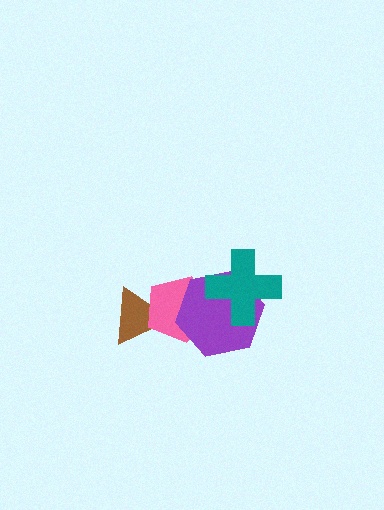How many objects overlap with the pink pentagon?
2 objects overlap with the pink pentagon.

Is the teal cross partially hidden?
No, no other shape covers it.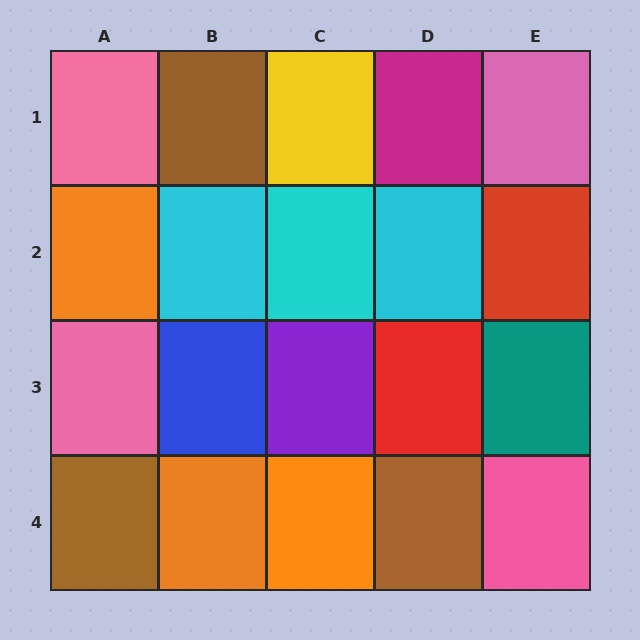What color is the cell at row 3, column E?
Teal.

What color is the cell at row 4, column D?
Brown.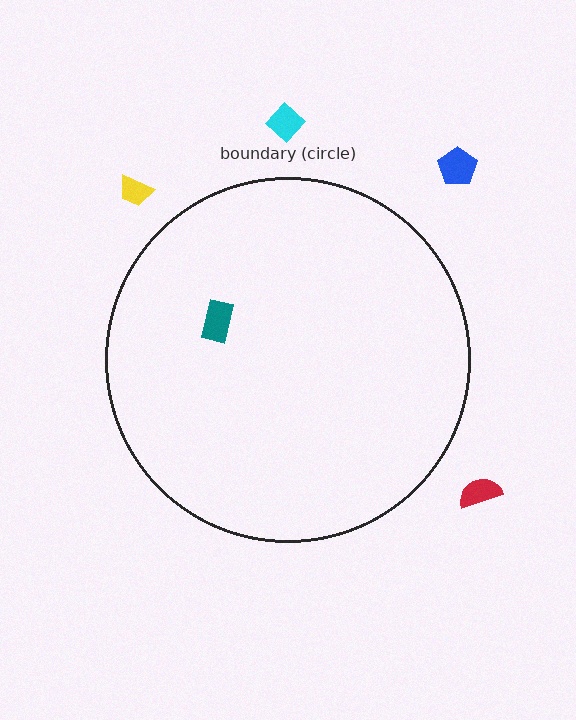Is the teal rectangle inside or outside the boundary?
Inside.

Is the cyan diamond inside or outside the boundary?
Outside.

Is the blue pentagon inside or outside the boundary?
Outside.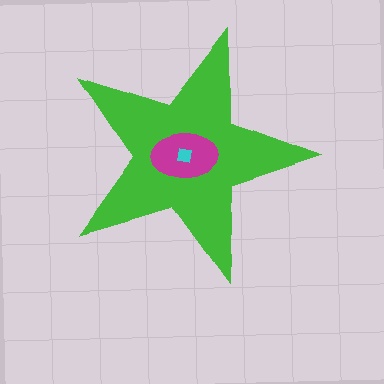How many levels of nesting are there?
3.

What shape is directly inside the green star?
The magenta ellipse.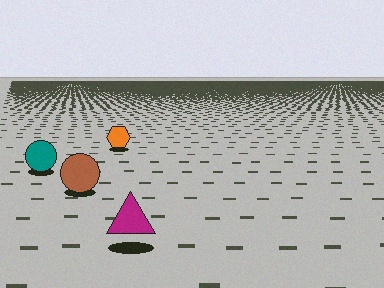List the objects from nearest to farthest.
From nearest to farthest: the magenta triangle, the brown circle, the teal circle, the orange hexagon.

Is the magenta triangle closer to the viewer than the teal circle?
Yes. The magenta triangle is closer — you can tell from the texture gradient: the ground texture is coarser near it.